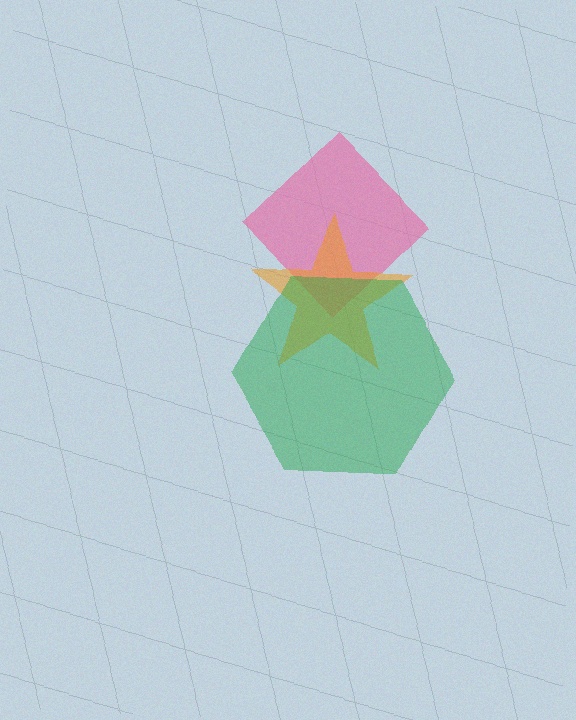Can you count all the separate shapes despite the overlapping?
Yes, there are 3 separate shapes.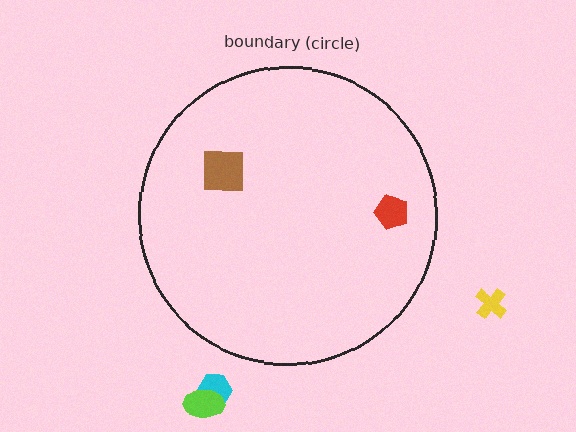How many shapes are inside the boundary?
2 inside, 3 outside.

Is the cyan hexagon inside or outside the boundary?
Outside.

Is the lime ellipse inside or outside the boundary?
Outside.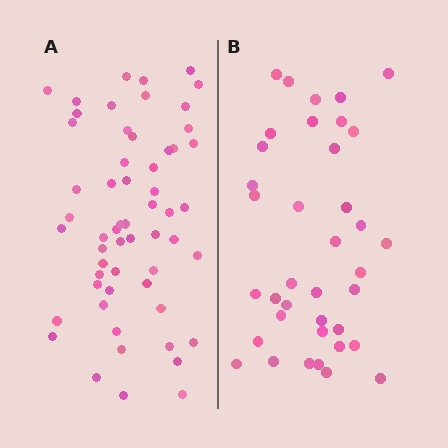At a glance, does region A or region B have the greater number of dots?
Region A (the left region) has more dots.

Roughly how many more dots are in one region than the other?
Region A has approximately 20 more dots than region B.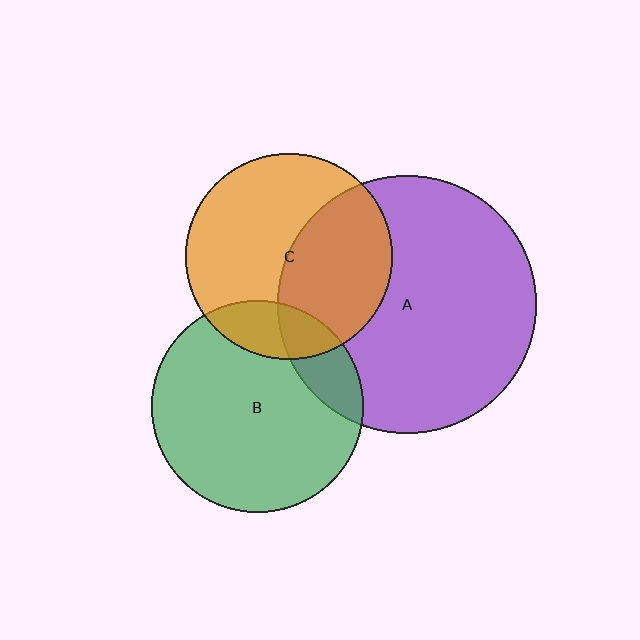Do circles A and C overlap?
Yes.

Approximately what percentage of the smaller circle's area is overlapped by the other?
Approximately 40%.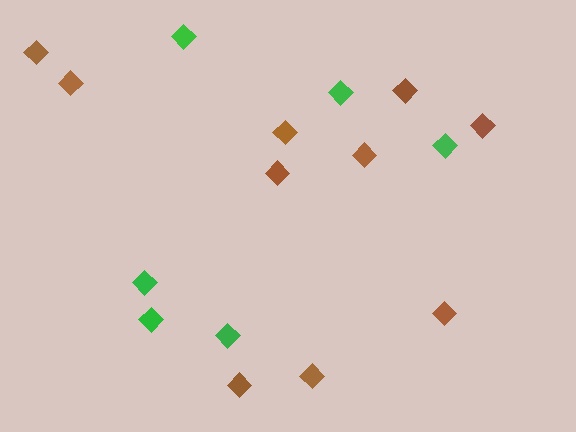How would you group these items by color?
There are 2 groups: one group of green diamonds (6) and one group of brown diamonds (10).